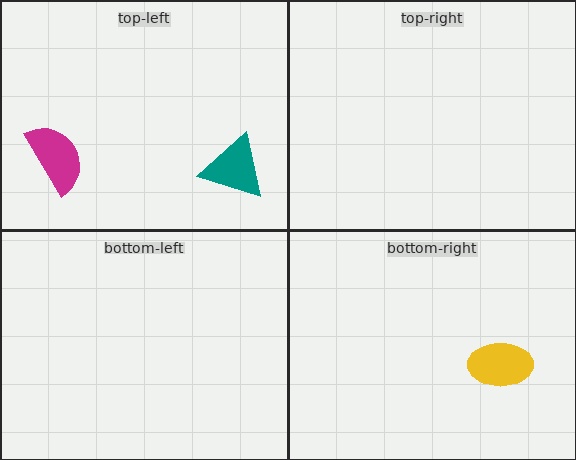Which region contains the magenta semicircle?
The top-left region.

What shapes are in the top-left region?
The magenta semicircle, the teal triangle.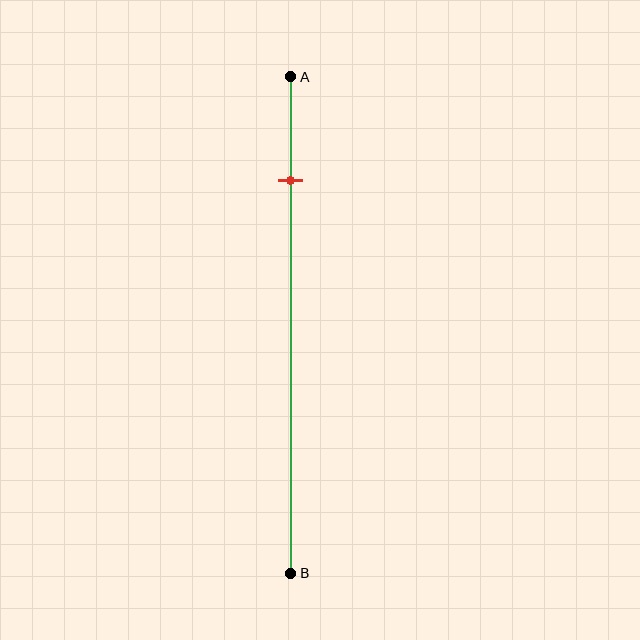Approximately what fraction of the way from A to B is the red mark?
The red mark is approximately 20% of the way from A to B.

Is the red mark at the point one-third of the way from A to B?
No, the mark is at about 20% from A, not at the 33% one-third point.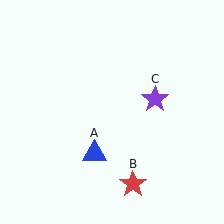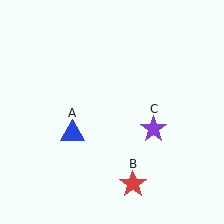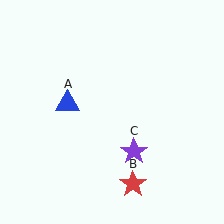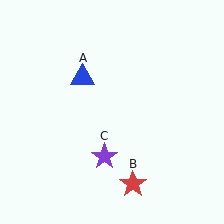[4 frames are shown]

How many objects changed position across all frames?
2 objects changed position: blue triangle (object A), purple star (object C).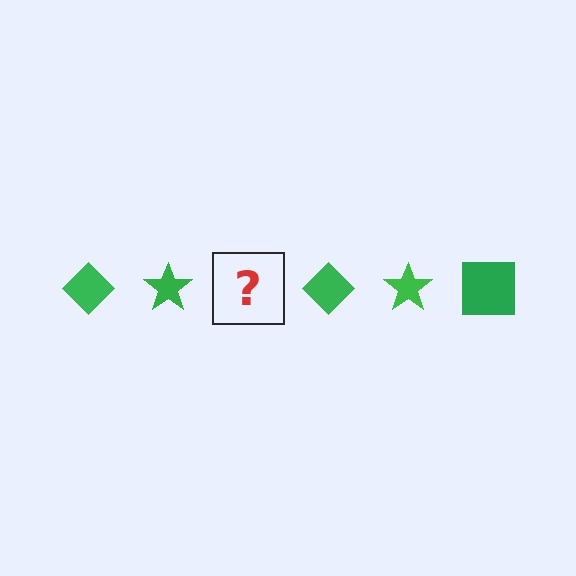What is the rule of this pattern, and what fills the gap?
The rule is that the pattern cycles through diamond, star, square shapes in green. The gap should be filled with a green square.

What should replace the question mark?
The question mark should be replaced with a green square.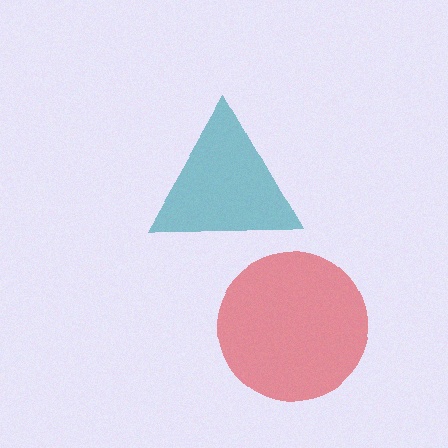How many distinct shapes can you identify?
There are 2 distinct shapes: a teal triangle, a red circle.